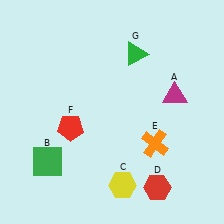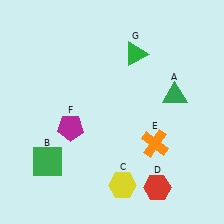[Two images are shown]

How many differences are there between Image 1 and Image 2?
There are 2 differences between the two images.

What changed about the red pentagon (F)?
In Image 1, F is red. In Image 2, it changed to magenta.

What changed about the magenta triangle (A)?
In Image 1, A is magenta. In Image 2, it changed to green.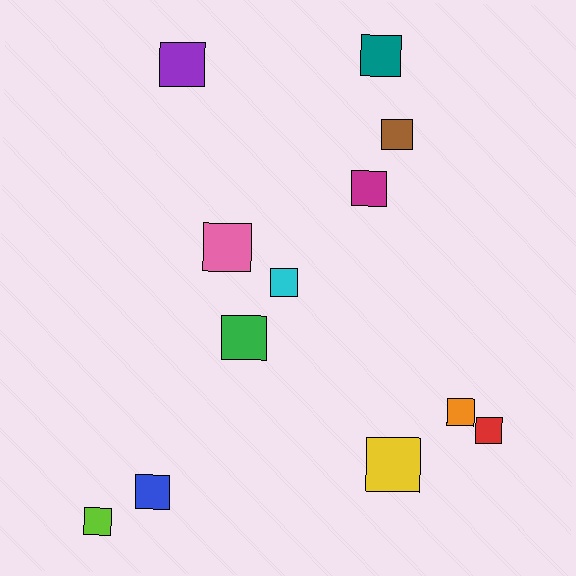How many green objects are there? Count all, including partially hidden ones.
There is 1 green object.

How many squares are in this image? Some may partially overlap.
There are 12 squares.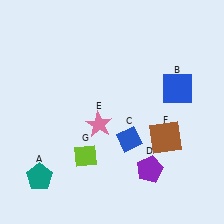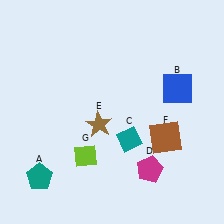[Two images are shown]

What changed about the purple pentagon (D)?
In Image 1, D is purple. In Image 2, it changed to magenta.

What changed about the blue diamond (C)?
In Image 1, C is blue. In Image 2, it changed to teal.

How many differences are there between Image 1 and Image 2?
There are 3 differences between the two images.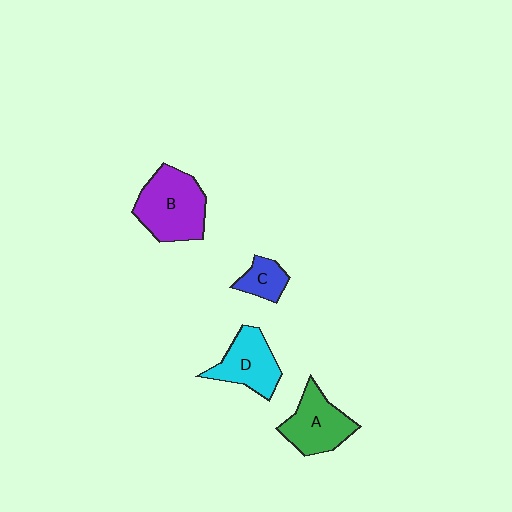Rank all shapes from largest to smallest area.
From largest to smallest: B (purple), A (green), D (cyan), C (blue).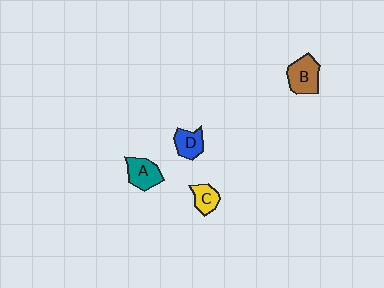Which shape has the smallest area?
Shape C (yellow).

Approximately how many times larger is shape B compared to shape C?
Approximately 1.6 times.